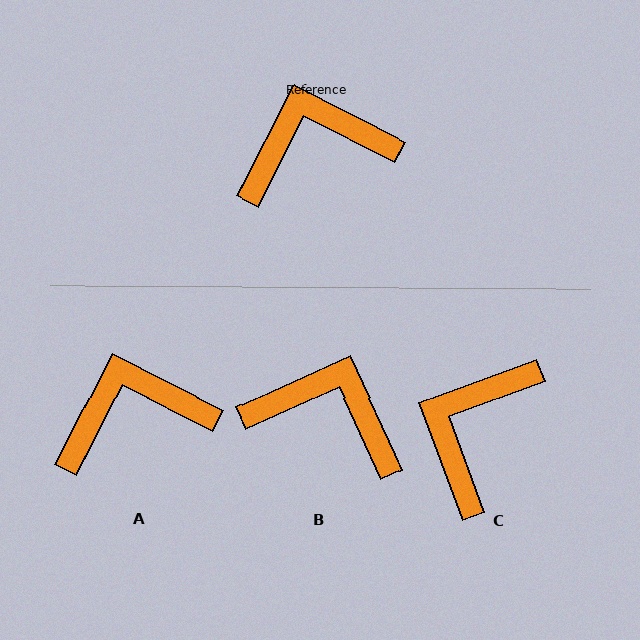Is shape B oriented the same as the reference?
No, it is off by about 39 degrees.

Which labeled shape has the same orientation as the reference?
A.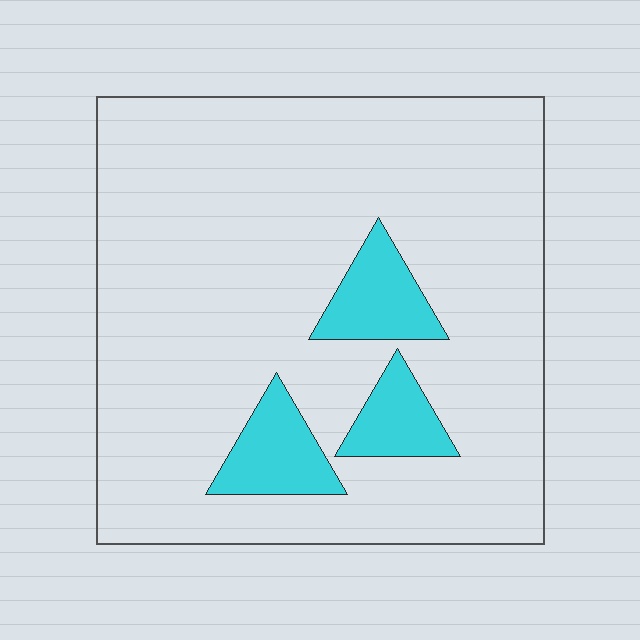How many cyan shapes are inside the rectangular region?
3.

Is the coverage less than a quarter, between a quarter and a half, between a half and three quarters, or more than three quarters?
Less than a quarter.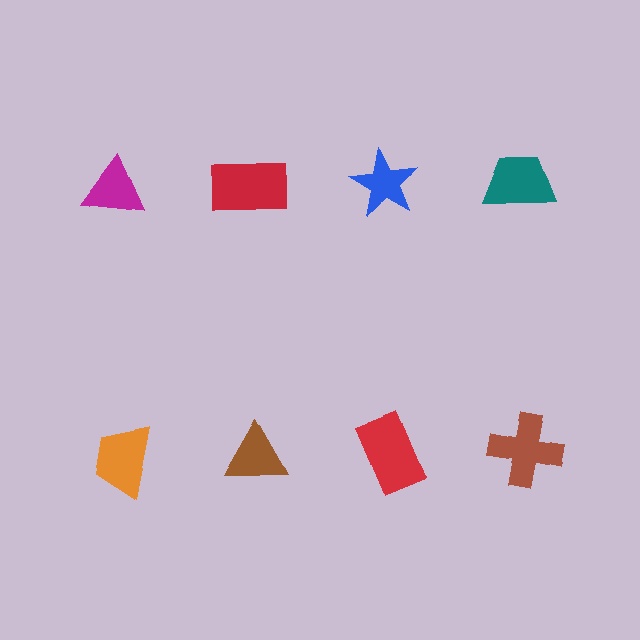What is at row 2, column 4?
A brown cross.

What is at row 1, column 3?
A blue star.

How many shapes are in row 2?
4 shapes.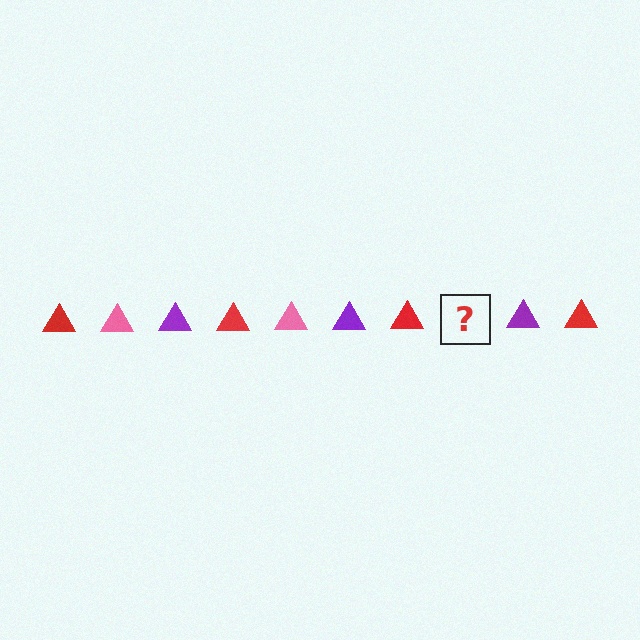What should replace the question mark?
The question mark should be replaced with a pink triangle.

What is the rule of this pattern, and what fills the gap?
The rule is that the pattern cycles through red, pink, purple triangles. The gap should be filled with a pink triangle.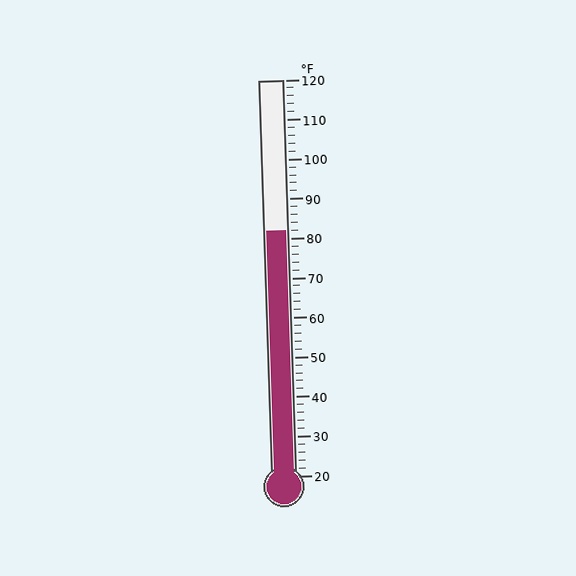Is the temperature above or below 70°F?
The temperature is above 70°F.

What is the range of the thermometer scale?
The thermometer scale ranges from 20°F to 120°F.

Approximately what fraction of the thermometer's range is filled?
The thermometer is filled to approximately 60% of its range.